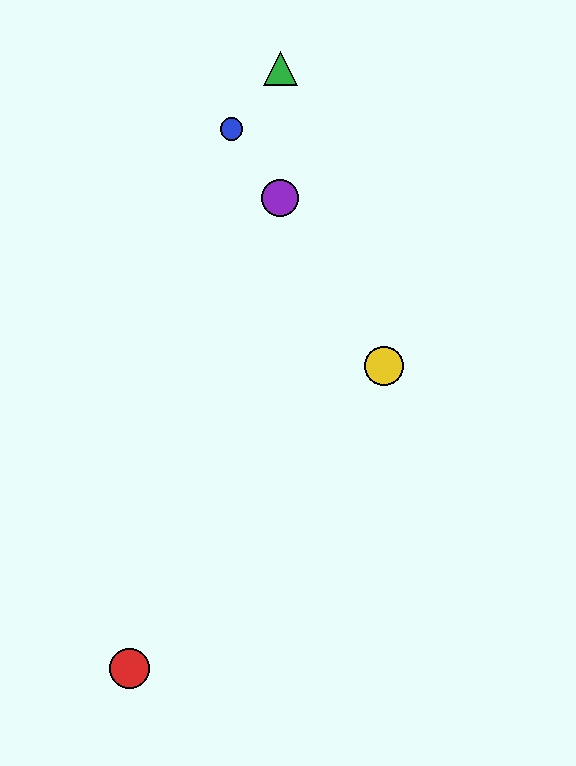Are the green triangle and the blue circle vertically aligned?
No, the green triangle is at x≈280 and the blue circle is at x≈231.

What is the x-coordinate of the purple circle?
The purple circle is at x≈280.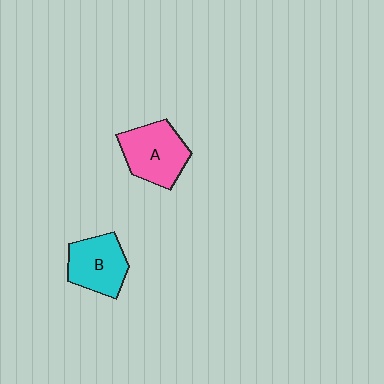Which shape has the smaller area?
Shape B (cyan).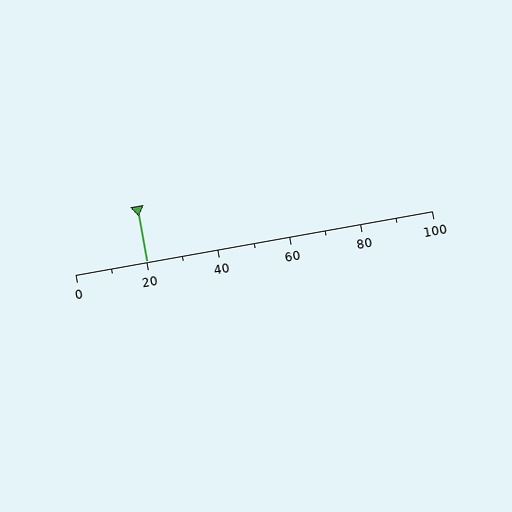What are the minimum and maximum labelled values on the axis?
The axis runs from 0 to 100.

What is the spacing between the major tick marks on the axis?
The major ticks are spaced 20 apart.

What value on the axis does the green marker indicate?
The marker indicates approximately 20.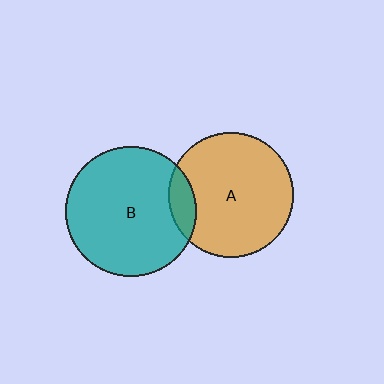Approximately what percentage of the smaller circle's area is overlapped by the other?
Approximately 10%.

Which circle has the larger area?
Circle B (teal).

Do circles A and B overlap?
Yes.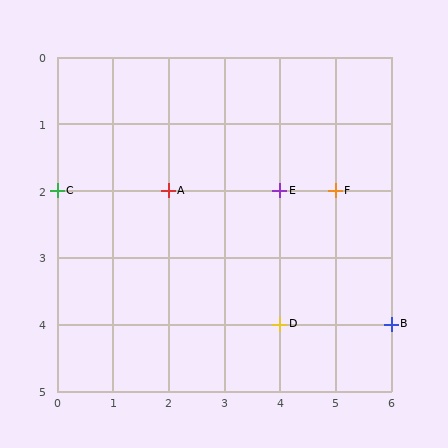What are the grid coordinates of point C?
Point C is at grid coordinates (0, 2).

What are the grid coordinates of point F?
Point F is at grid coordinates (5, 2).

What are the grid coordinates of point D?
Point D is at grid coordinates (4, 4).